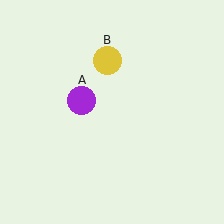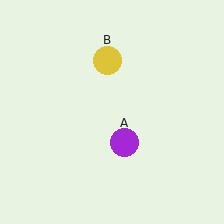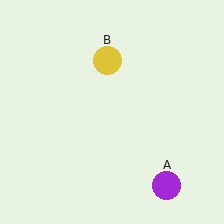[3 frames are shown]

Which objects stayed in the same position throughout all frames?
Yellow circle (object B) remained stationary.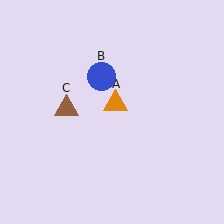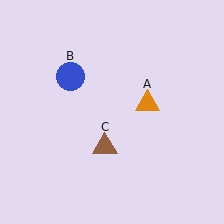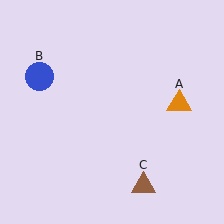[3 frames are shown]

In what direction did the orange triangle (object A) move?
The orange triangle (object A) moved right.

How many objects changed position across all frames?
3 objects changed position: orange triangle (object A), blue circle (object B), brown triangle (object C).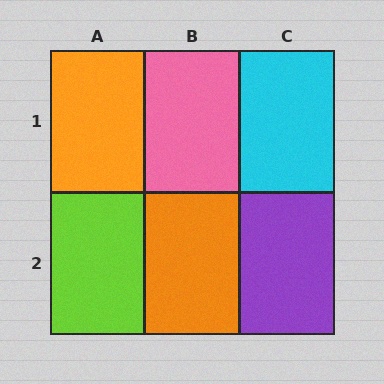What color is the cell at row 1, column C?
Cyan.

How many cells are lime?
1 cell is lime.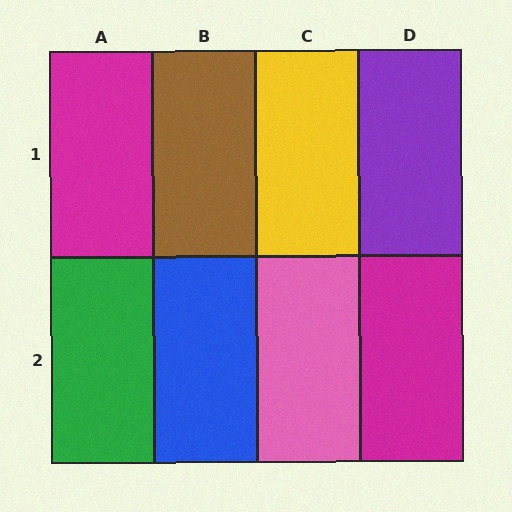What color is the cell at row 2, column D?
Magenta.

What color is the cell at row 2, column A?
Green.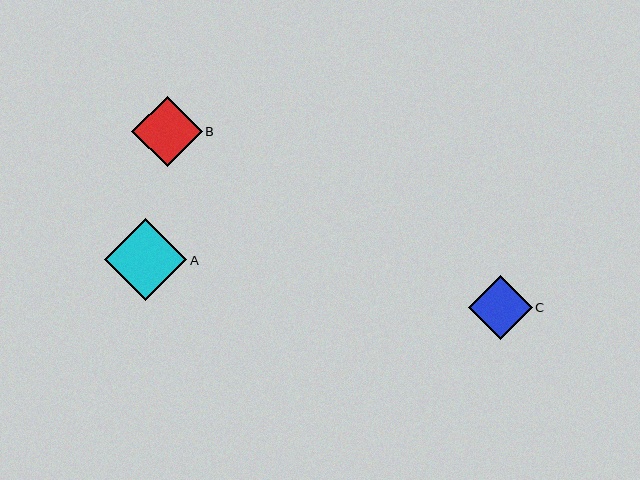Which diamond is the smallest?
Diamond C is the smallest with a size of approximately 63 pixels.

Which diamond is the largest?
Diamond A is the largest with a size of approximately 82 pixels.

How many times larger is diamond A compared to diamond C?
Diamond A is approximately 1.3 times the size of diamond C.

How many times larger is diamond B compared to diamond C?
Diamond B is approximately 1.1 times the size of diamond C.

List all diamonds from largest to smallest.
From largest to smallest: A, B, C.